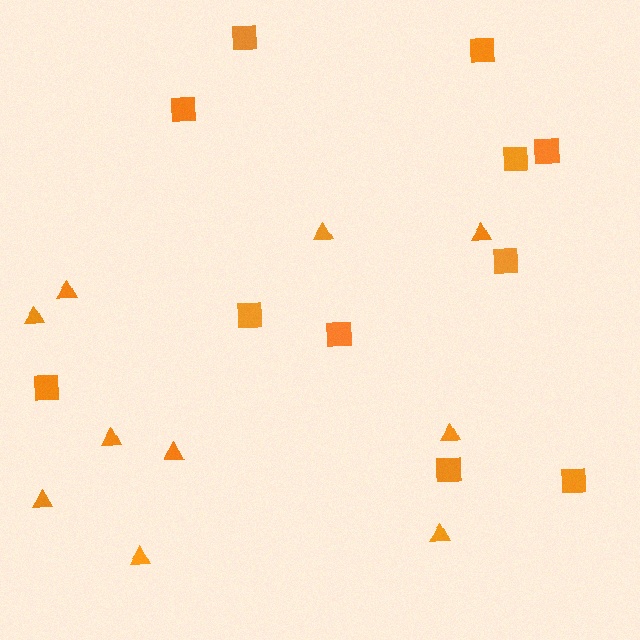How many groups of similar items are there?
There are 2 groups: one group of squares (11) and one group of triangles (10).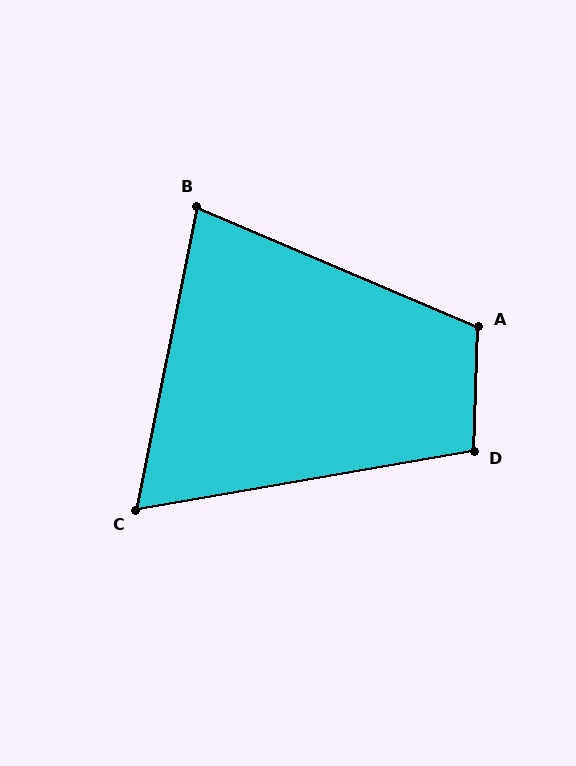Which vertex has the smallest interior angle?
C, at approximately 69 degrees.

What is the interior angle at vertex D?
Approximately 102 degrees (obtuse).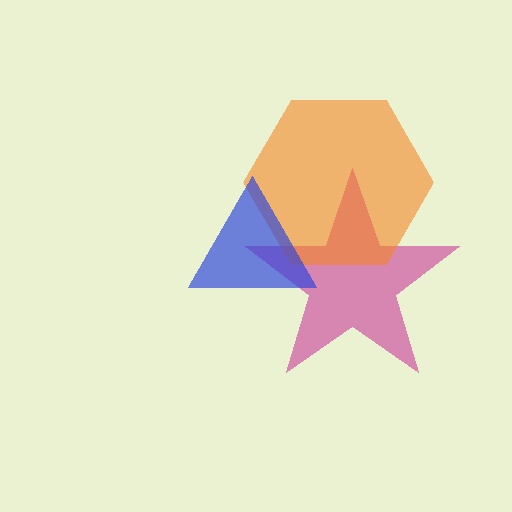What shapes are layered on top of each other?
The layered shapes are: a magenta star, an orange hexagon, a blue triangle.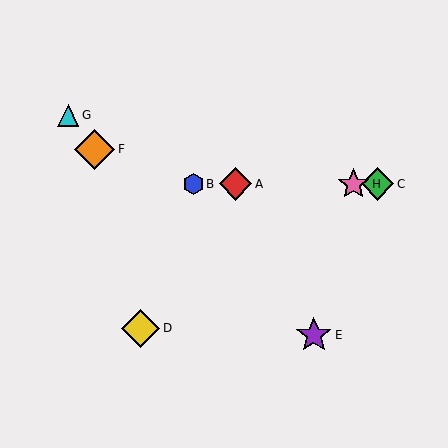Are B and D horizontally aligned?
No, B is at y≈184 and D is at y≈328.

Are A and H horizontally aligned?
Yes, both are at y≈184.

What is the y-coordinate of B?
Object B is at y≈184.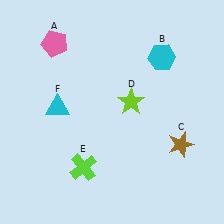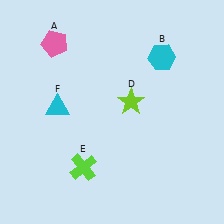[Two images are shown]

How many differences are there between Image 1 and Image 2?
There is 1 difference between the two images.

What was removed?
The brown star (C) was removed in Image 2.